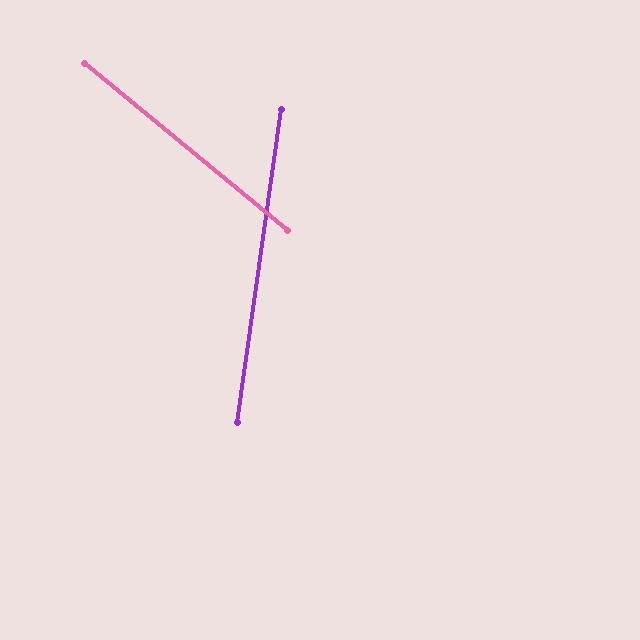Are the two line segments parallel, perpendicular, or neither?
Neither parallel nor perpendicular — they differ by about 59°.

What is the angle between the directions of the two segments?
Approximately 59 degrees.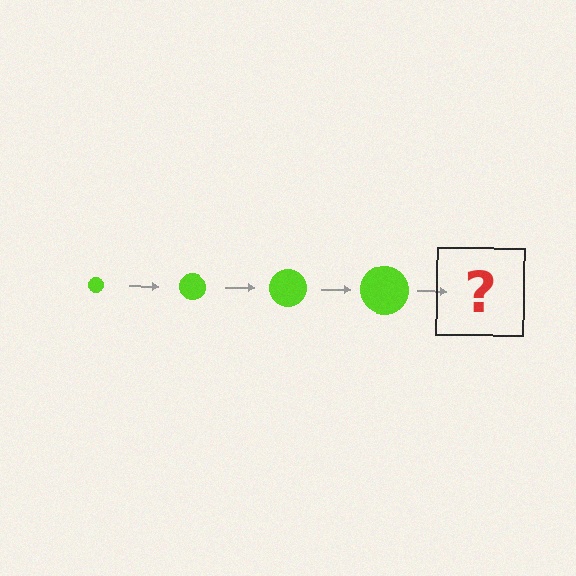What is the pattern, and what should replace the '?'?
The pattern is that the circle gets progressively larger each step. The '?' should be a lime circle, larger than the previous one.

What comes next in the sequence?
The next element should be a lime circle, larger than the previous one.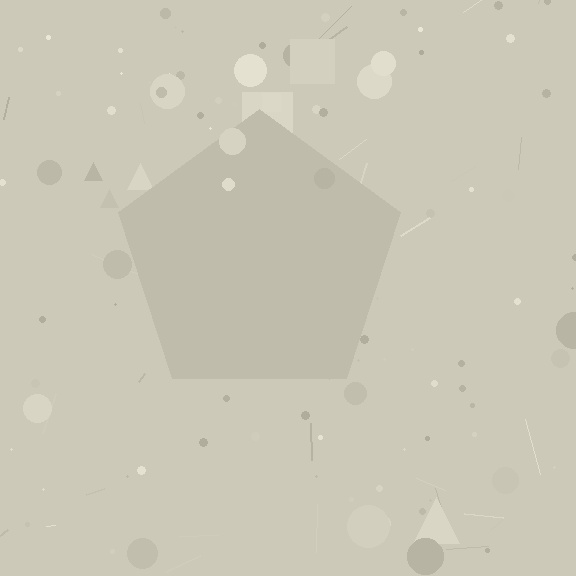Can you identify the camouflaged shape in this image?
The camouflaged shape is a pentagon.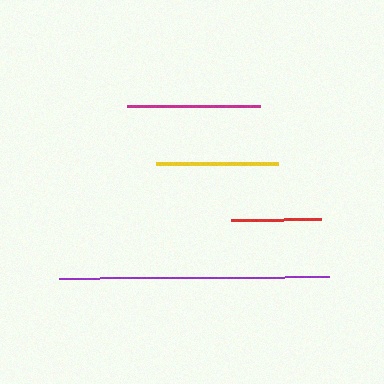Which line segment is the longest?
The purple line is the longest at approximately 269 pixels.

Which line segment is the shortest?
The red line is the shortest at approximately 90 pixels.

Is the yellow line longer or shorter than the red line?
The yellow line is longer than the red line.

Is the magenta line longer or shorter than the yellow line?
The magenta line is longer than the yellow line.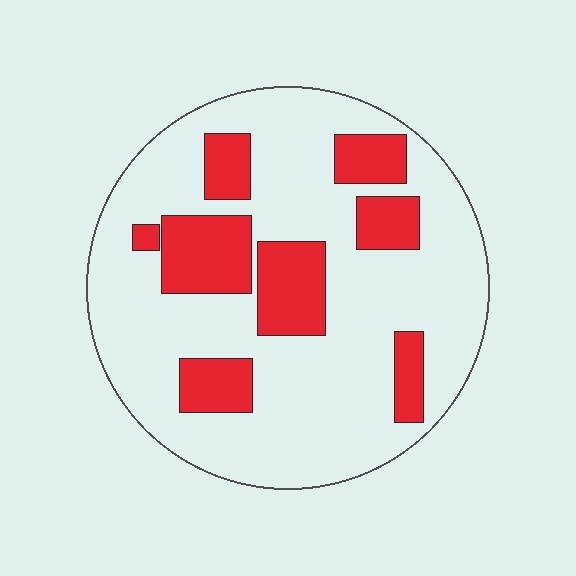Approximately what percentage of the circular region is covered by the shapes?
Approximately 25%.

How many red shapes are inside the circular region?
8.